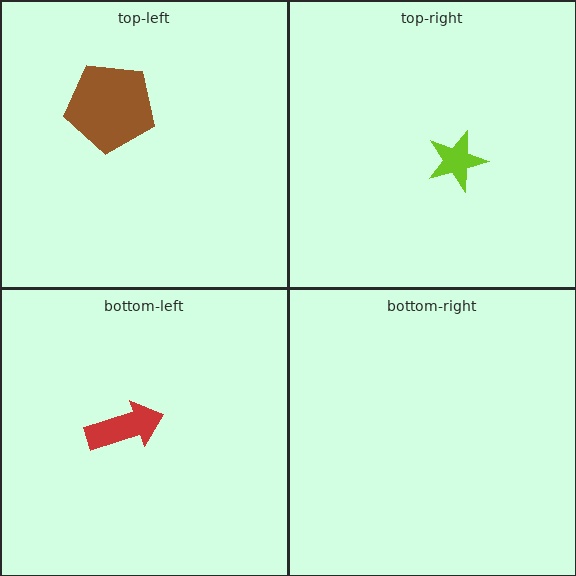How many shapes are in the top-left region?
1.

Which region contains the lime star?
The top-right region.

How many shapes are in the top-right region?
1.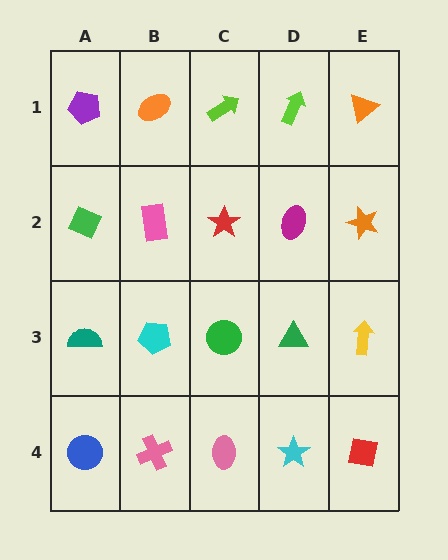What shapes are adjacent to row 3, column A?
A green diamond (row 2, column A), a blue circle (row 4, column A), a cyan pentagon (row 3, column B).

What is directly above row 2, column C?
A lime arrow.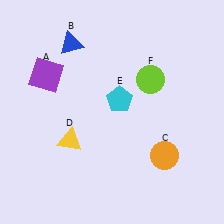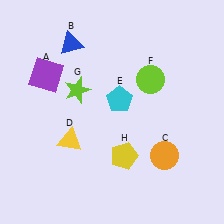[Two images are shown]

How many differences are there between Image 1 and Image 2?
There are 2 differences between the two images.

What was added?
A lime star (G), a yellow pentagon (H) were added in Image 2.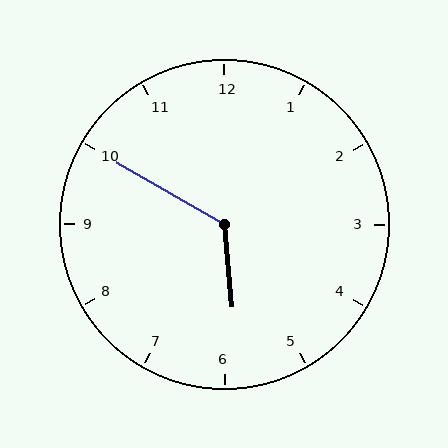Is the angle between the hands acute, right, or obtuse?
It is obtuse.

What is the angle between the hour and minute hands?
Approximately 125 degrees.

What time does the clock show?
5:50.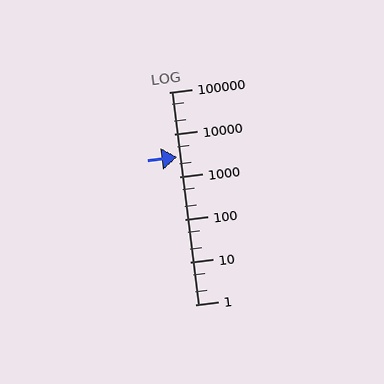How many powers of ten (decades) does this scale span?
The scale spans 5 decades, from 1 to 100000.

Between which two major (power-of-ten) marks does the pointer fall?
The pointer is between 1000 and 10000.